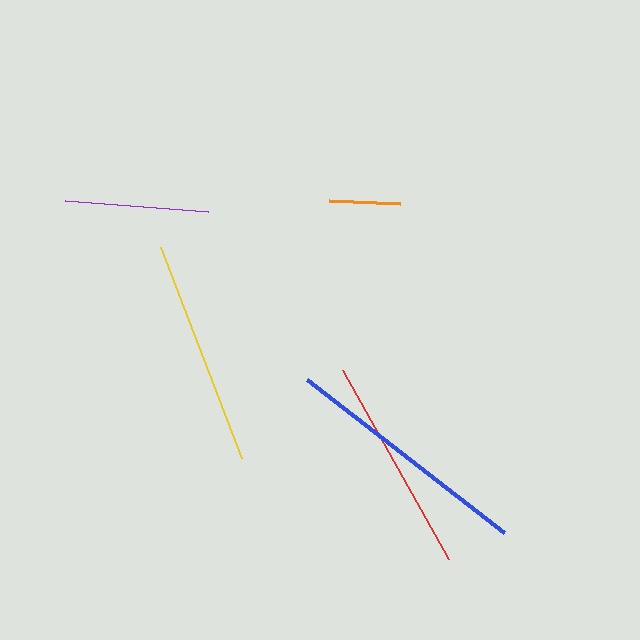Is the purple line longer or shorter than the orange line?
The purple line is longer than the orange line.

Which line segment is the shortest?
The orange line is the shortest at approximately 71 pixels.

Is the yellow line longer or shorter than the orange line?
The yellow line is longer than the orange line.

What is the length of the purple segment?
The purple segment is approximately 144 pixels long.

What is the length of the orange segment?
The orange segment is approximately 71 pixels long.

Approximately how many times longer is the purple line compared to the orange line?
The purple line is approximately 2.0 times the length of the orange line.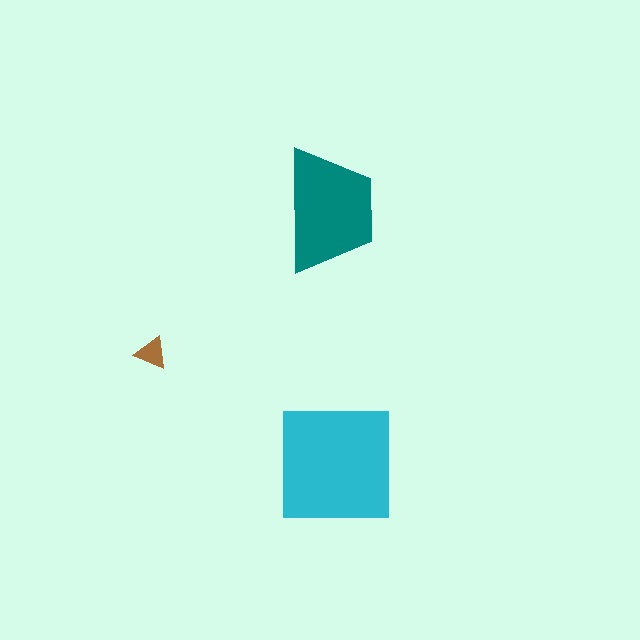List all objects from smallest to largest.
The brown triangle, the teal trapezoid, the cyan square.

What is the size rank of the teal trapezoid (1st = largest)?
2nd.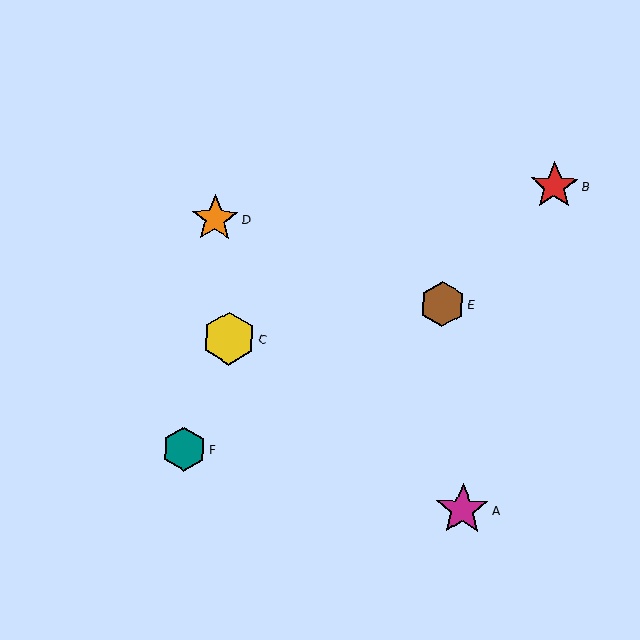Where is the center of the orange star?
The center of the orange star is at (215, 219).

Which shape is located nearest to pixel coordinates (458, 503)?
The magenta star (labeled A) at (462, 510) is nearest to that location.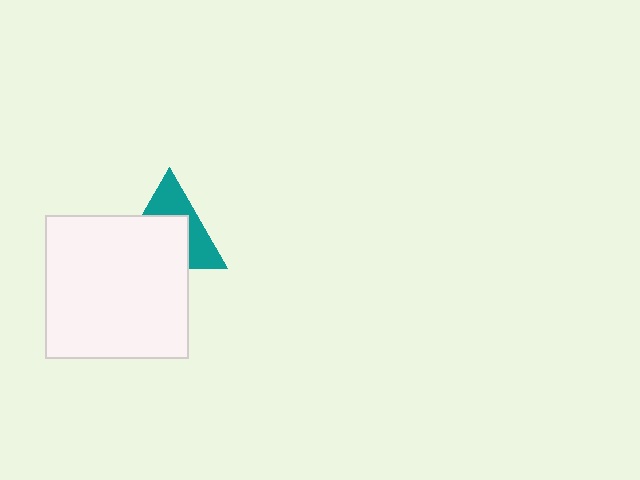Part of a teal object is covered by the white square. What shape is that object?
It is a triangle.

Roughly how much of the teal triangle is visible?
A small part of it is visible (roughly 44%).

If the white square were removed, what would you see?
You would see the complete teal triangle.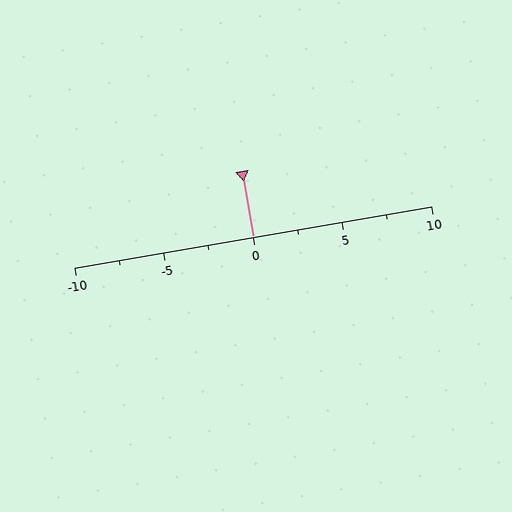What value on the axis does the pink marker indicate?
The marker indicates approximately 0.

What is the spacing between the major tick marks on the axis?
The major ticks are spaced 5 apart.